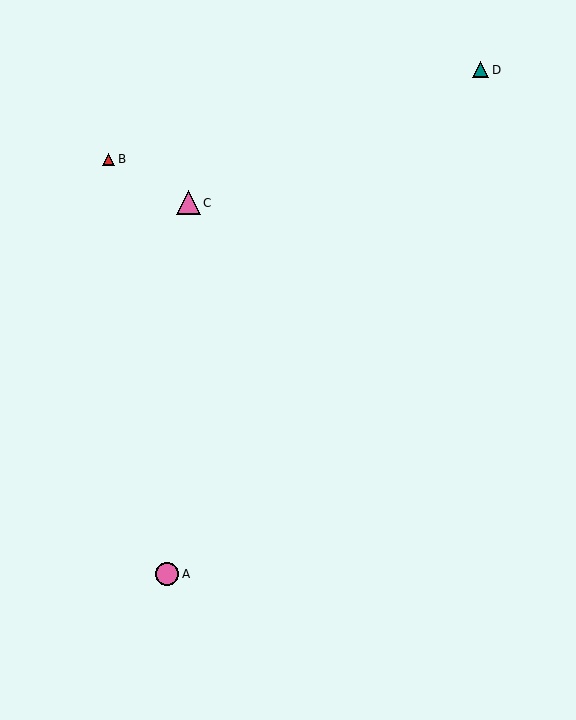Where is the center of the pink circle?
The center of the pink circle is at (167, 574).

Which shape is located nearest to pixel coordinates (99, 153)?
The red triangle (labeled B) at (108, 159) is nearest to that location.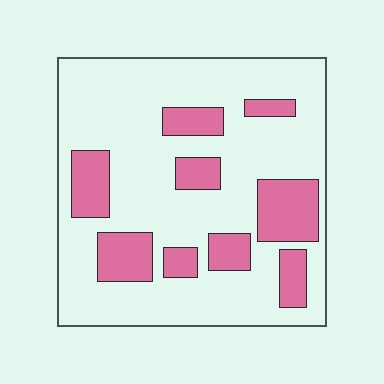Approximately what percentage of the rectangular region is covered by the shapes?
Approximately 25%.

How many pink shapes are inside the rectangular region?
9.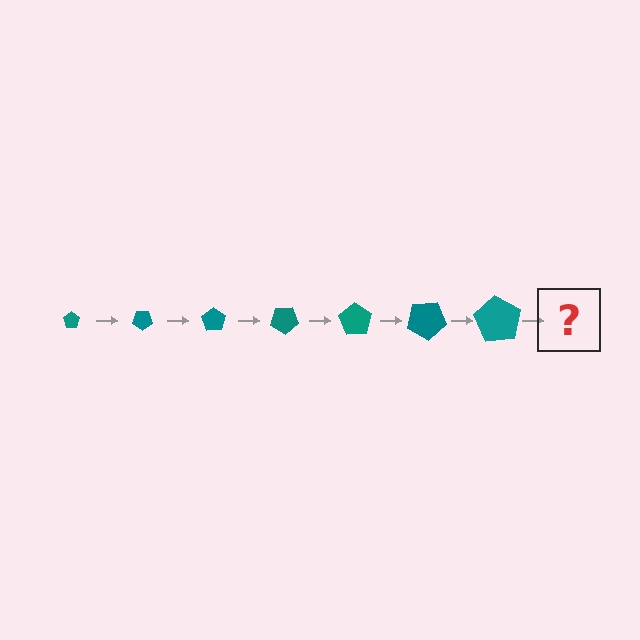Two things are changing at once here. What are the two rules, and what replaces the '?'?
The two rules are that the pentagon grows larger each step and it rotates 35 degrees each step. The '?' should be a pentagon, larger than the previous one and rotated 245 degrees from the start.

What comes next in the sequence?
The next element should be a pentagon, larger than the previous one and rotated 245 degrees from the start.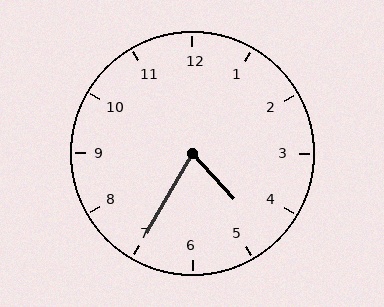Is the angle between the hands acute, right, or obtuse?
It is acute.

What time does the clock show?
4:35.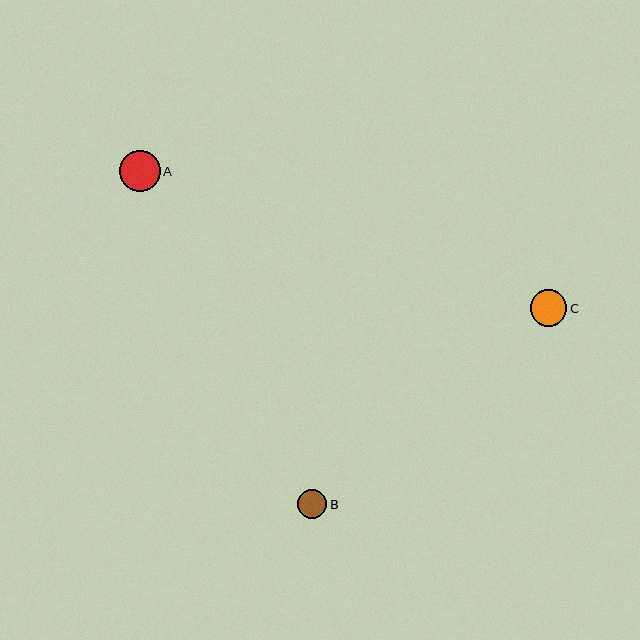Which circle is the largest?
Circle A is the largest with a size of approximately 41 pixels.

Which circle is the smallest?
Circle B is the smallest with a size of approximately 29 pixels.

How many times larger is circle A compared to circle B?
Circle A is approximately 1.4 times the size of circle B.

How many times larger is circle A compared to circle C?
Circle A is approximately 1.1 times the size of circle C.